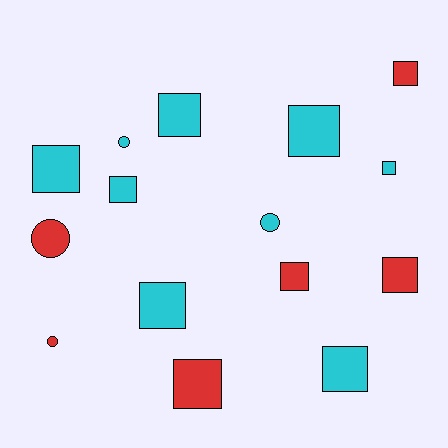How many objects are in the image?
There are 15 objects.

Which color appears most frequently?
Cyan, with 9 objects.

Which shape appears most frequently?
Square, with 11 objects.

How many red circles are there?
There are 2 red circles.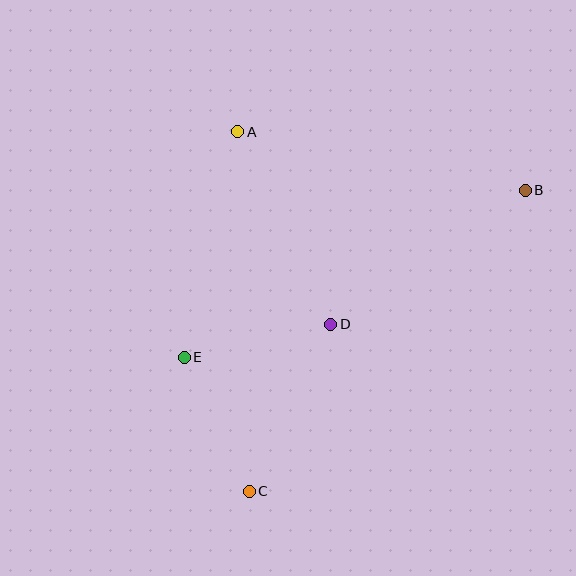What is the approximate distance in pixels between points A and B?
The distance between A and B is approximately 293 pixels.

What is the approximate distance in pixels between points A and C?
The distance between A and C is approximately 360 pixels.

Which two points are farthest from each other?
Points B and C are farthest from each other.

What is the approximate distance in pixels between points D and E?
The distance between D and E is approximately 150 pixels.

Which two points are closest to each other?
Points C and E are closest to each other.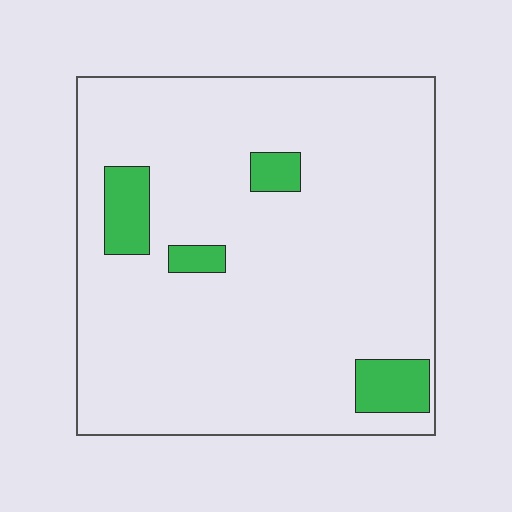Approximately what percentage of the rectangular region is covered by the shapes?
Approximately 10%.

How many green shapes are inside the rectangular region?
4.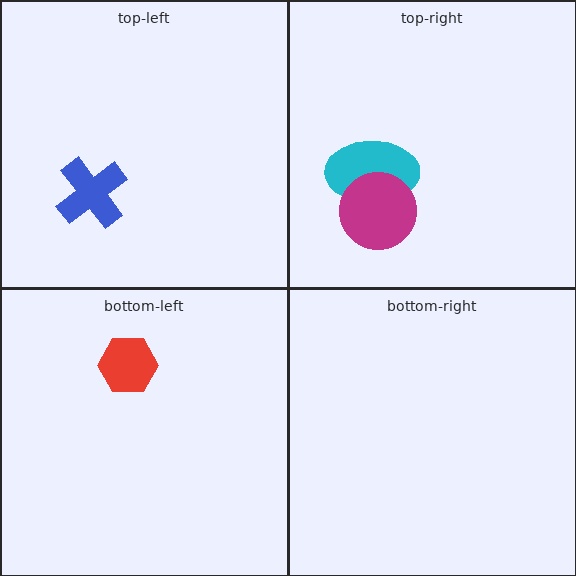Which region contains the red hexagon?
The bottom-left region.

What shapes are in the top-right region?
The cyan ellipse, the magenta circle.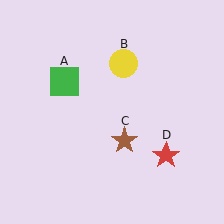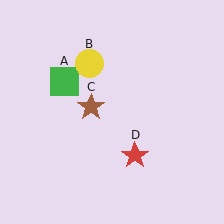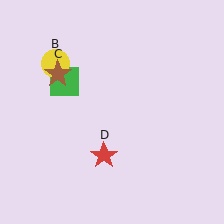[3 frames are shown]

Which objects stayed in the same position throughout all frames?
Green square (object A) remained stationary.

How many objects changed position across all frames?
3 objects changed position: yellow circle (object B), brown star (object C), red star (object D).